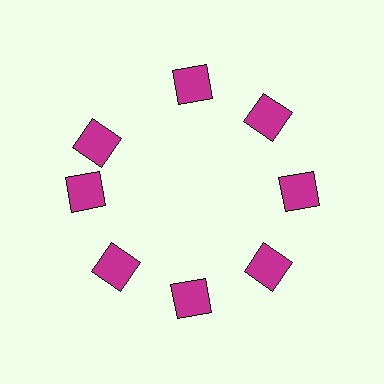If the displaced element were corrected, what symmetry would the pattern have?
It would have 8-fold rotational symmetry — the pattern would map onto itself every 45 degrees.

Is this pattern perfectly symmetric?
No. The 8 magenta squares are arranged in a ring, but one element near the 10 o'clock position is rotated out of alignment along the ring, breaking the 8-fold rotational symmetry.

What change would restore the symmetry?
The symmetry would be restored by rotating it back into even spacing with its neighbors so that all 8 squares sit at equal angles and equal distance from the center.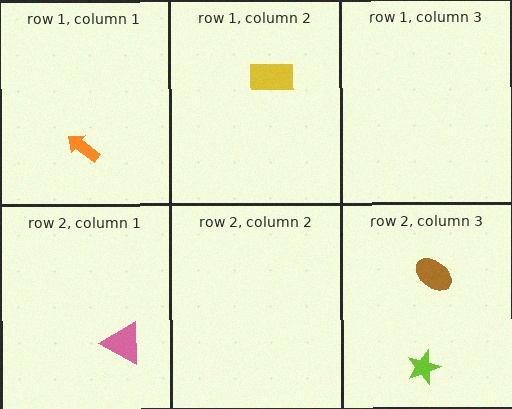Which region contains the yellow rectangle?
The row 1, column 2 region.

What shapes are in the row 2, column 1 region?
The pink triangle.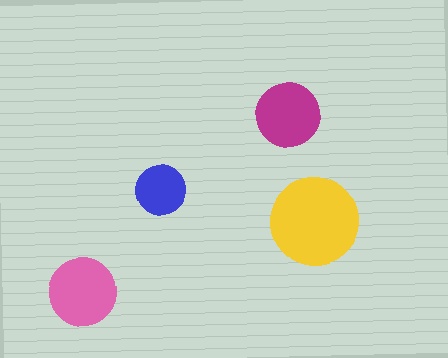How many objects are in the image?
There are 4 objects in the image.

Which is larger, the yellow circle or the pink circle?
The yellow one.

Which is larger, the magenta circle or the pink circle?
The pink one.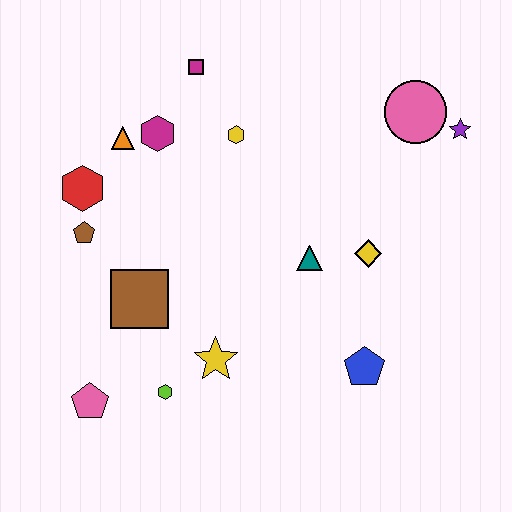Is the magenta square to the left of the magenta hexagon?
No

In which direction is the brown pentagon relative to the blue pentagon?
The brown pentagon is to the left of the blue pentagon.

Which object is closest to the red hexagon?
The brown pentagon is closest to the red hexagon.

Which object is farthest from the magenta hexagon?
The blue pentagon is farthest from the magenta hexagon.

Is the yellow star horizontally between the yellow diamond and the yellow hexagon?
No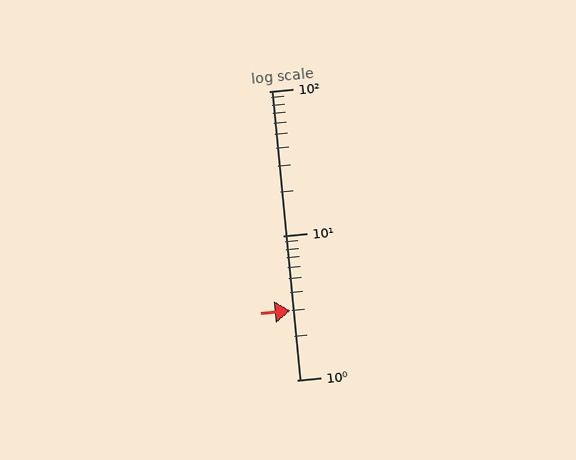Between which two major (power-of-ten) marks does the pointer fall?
The pointer is between 1 and 10.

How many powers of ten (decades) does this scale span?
The scale spans 2 decades, from 1 to 100.